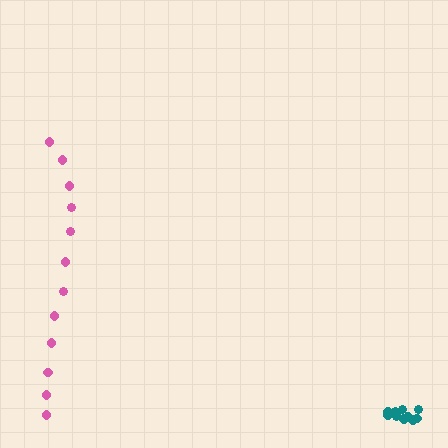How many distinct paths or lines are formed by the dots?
There are 2 distinct paths.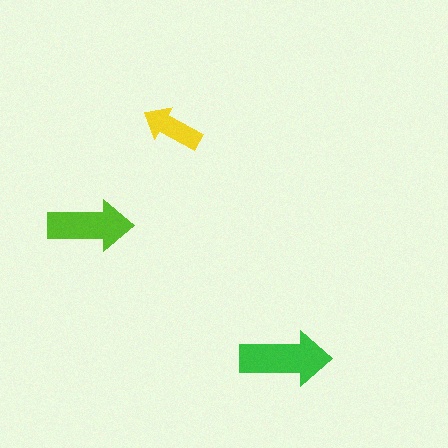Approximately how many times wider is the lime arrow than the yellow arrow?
About 1.5 times wider.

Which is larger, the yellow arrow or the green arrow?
The green one.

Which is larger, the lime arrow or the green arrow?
The green one.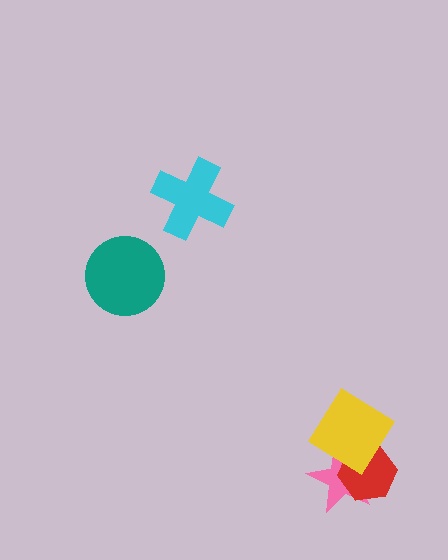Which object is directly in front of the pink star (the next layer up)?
The red hexagon is directly in front of the pink star.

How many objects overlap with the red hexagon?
2 objects overlap with the red hexagon.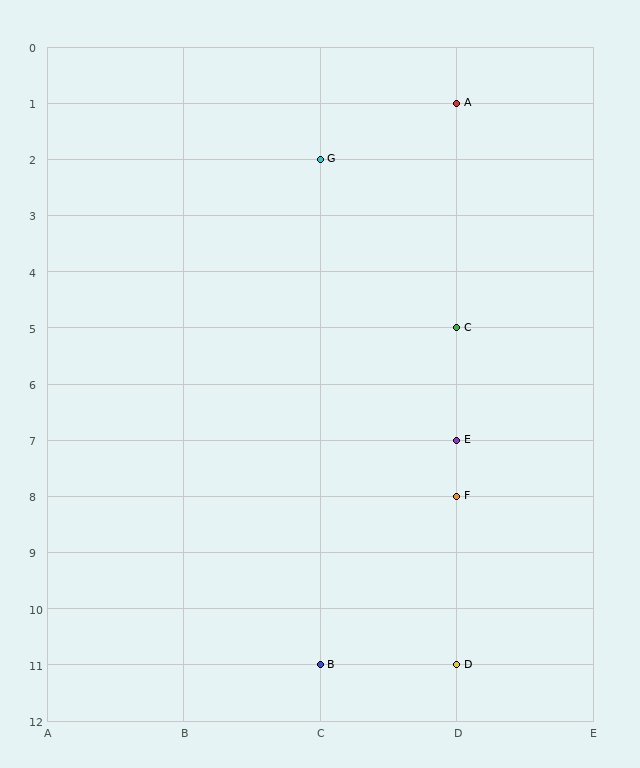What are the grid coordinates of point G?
Point G is at grid coordinates (C, 2).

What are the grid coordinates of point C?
Point C is at grid coordinates (D, 5).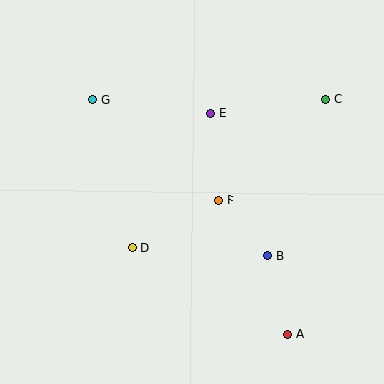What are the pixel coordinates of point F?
Point F is at (218, 200).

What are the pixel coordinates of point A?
Point A is at (288, 334).